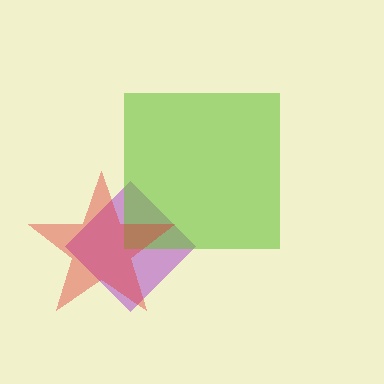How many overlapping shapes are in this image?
There are 3 overlapping shapes in the image.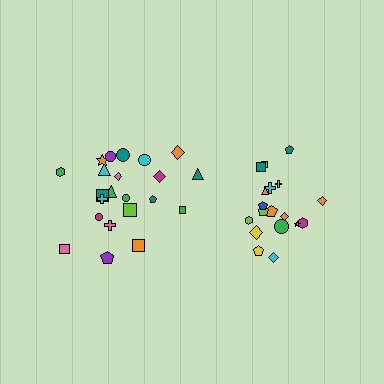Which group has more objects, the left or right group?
The left group.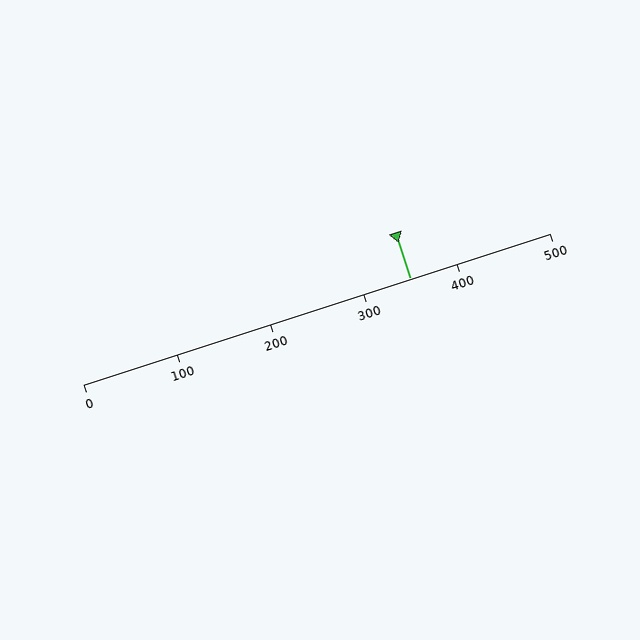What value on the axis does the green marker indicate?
The marker indicates approximately 350.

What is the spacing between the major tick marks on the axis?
The major ticks are spaced 100 apart.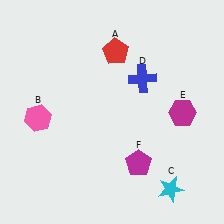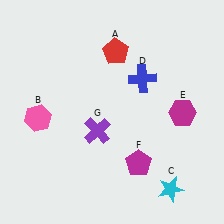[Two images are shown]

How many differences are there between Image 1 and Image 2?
There is 1 difference between the two images.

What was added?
A purple cross (G) was added in Image 2.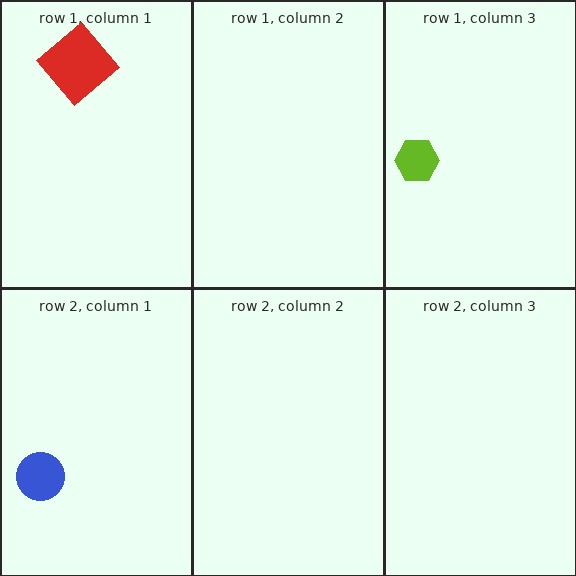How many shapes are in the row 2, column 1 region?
1.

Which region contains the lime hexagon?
The row 1, column 3 region.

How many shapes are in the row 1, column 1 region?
1.